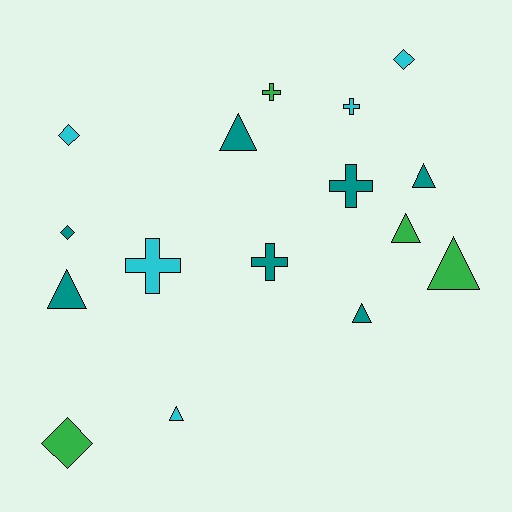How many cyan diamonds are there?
There are 2 cyan diamonds.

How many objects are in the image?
There are 16 objects.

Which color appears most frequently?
Teal, with 7 objects.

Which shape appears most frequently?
Triangle, with 7 objects.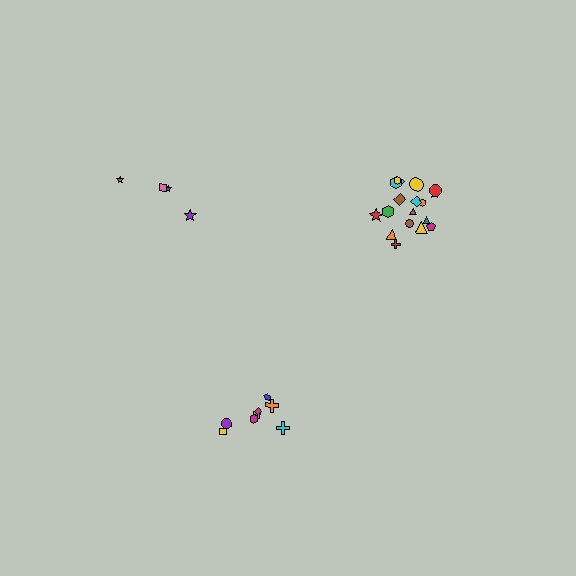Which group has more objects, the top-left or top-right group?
The top-right group.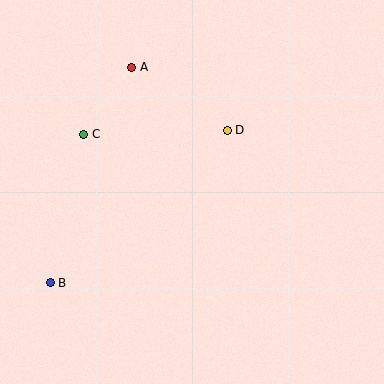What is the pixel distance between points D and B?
The distance between D and B is 234 pixels.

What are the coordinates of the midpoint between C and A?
The midpoint between C and A is at (108, 101).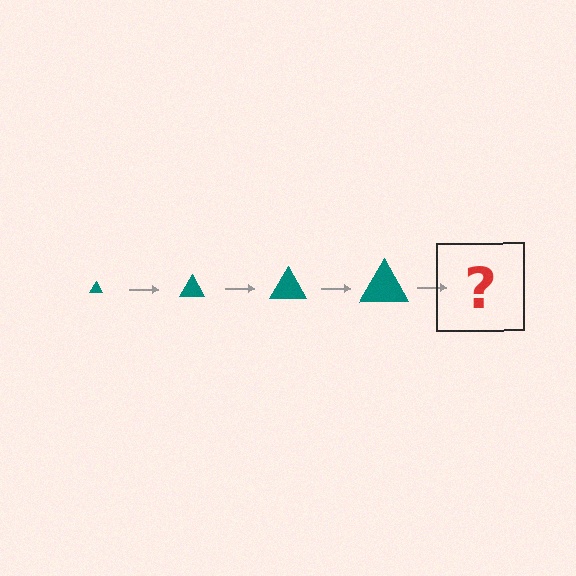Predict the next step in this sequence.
The next step is a teal triangle, larger than the previous one.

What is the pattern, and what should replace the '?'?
The pattern is that the triangle gets progressively larger each step. The '?' should be a teal triangle, larger than the previous one.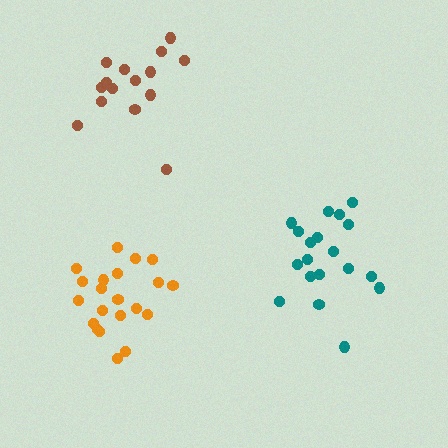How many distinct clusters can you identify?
There are 3 distinct clusters.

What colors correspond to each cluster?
The clusters are colored: brown, teal, orange.